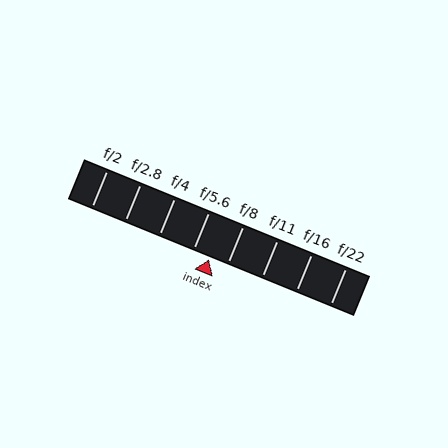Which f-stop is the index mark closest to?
The index mark is closest to f/5.6.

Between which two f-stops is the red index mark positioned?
The index mark is between f/5.6 and f/8.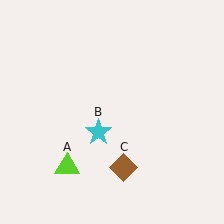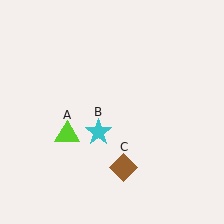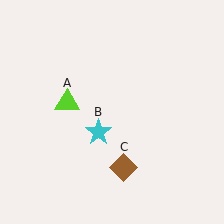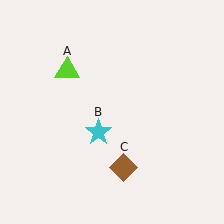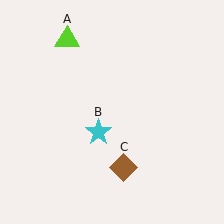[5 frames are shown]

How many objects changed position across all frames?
1 object changed position: lime triangle (object A).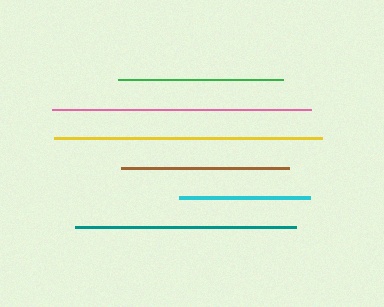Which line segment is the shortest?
The cyan line is the shortest at approximately 131 pixels.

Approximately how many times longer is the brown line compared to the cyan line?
The brown line is approximately 1.3 times the length of the cyan line.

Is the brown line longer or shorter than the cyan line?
The brown line is longer than the cyan line.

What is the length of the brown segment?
The brown segment is approximately 167 pixels long.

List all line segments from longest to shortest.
From longest to shortest: yellow, pink, teal, brown, green, cyan.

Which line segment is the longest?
The yellow line is the longest at approximately 269 pixels.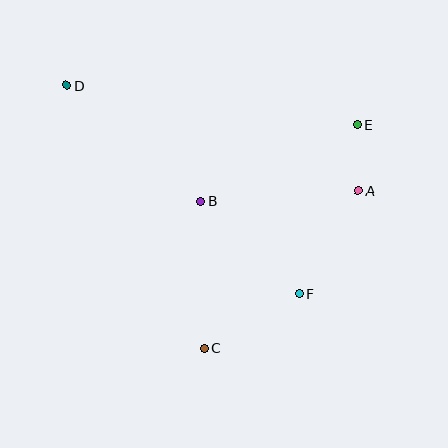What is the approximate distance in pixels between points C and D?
The distance between C and D is approximately 297 pixels.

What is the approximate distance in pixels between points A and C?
The distance between A and C is approximately 220 pixels.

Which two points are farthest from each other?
Points D and F are farthest from each other.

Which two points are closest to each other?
Points A and E are closest to each other.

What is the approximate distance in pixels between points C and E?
The distance between C and E is approximately 270 pixels.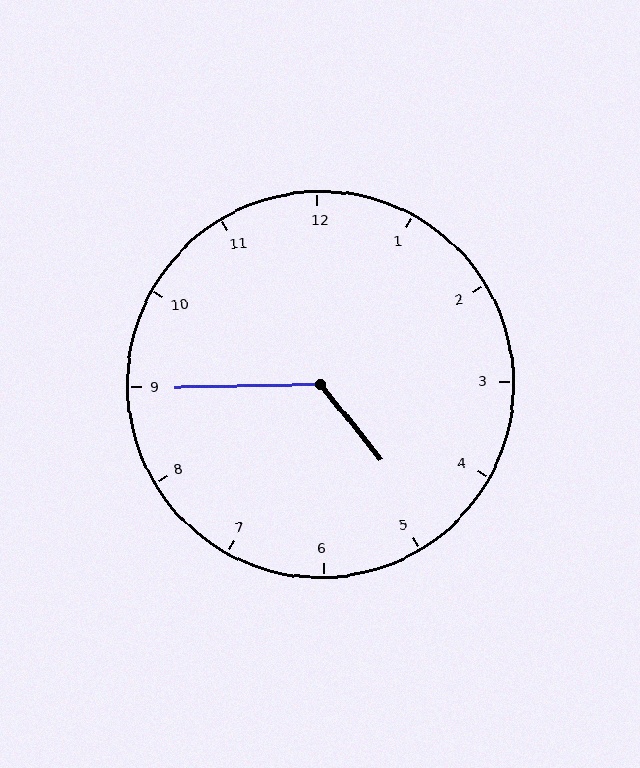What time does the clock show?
4:45.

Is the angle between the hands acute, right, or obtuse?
It is obtuse.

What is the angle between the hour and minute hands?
Approximately 128 degrees.